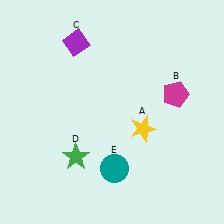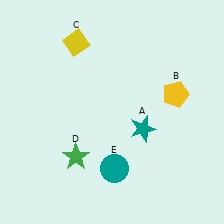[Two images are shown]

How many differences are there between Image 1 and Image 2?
There are 3 differences between the two images.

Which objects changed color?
A changed from yellow to teal. B changed from magenta to yellow. C changed from purple to yellow.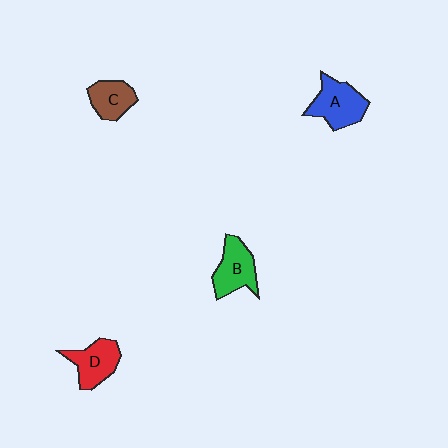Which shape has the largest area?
Shape A (blue).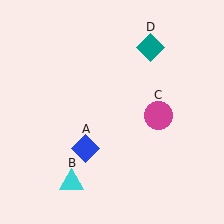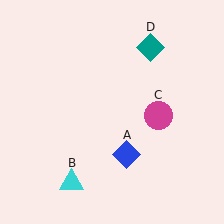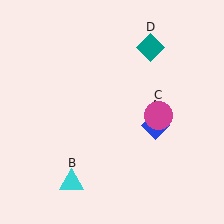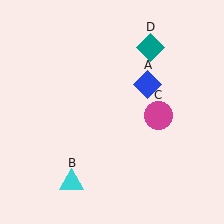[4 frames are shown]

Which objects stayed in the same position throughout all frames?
Cyan triangle (object B) and magenta circle (object C) and teal diamond (object D) remained stationary.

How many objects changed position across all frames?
1 object changed position: blue diamond (object A).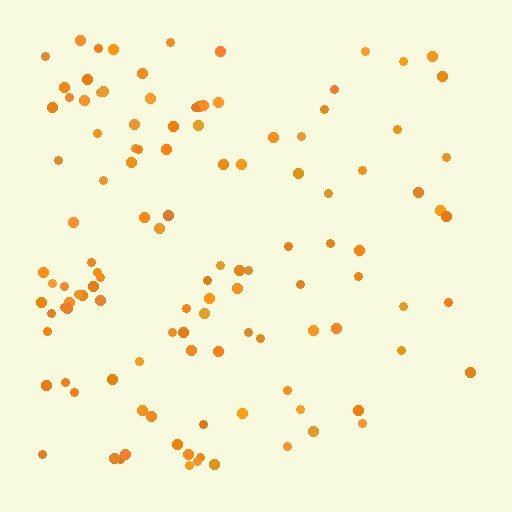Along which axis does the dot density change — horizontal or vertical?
Horizontal.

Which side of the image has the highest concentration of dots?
The left.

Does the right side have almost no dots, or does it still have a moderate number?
Still a moderate number, just noticeably fewer than the left.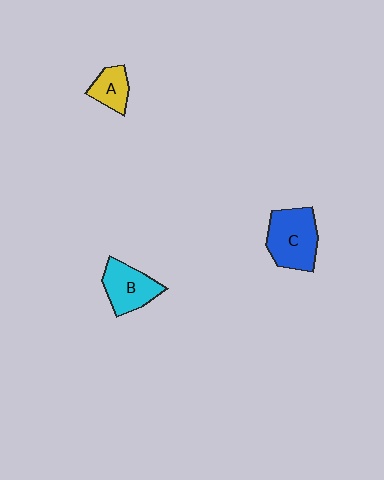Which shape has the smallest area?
Shape A (yellow).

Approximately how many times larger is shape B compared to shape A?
Approximately 1.5 times.